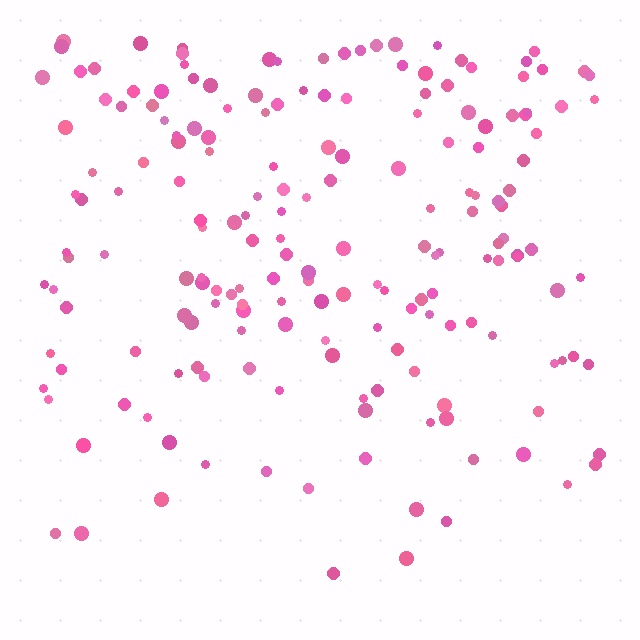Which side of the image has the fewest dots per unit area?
The bottom.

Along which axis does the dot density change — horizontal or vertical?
Vertical.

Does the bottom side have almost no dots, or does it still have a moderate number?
Still a moderate number, just noticeably fewer than the top.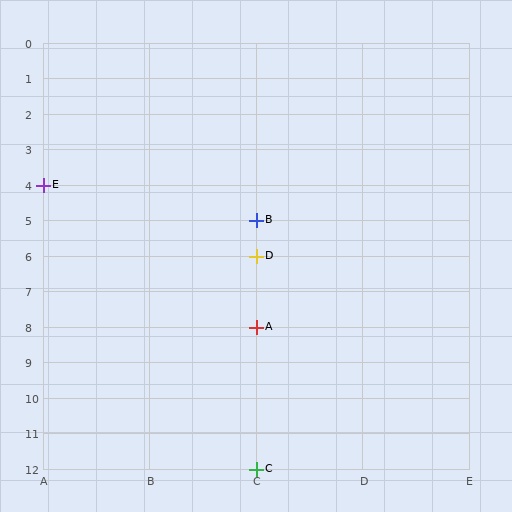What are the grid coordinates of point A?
Point A is at grid coordinates (C, 8).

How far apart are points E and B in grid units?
Points E and B are 2 columns and 1 row apart (about 2.2 grid units diagonally).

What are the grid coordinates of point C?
Point C is at grid coordinates (C, 12).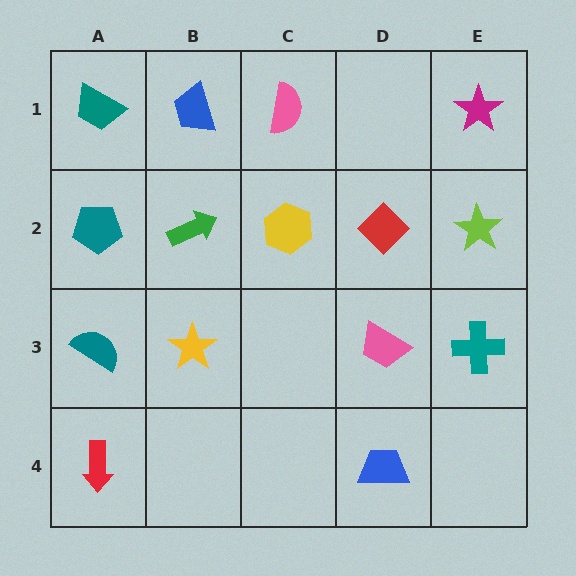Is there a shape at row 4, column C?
No, that cell is empty.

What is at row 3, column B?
A yellow star.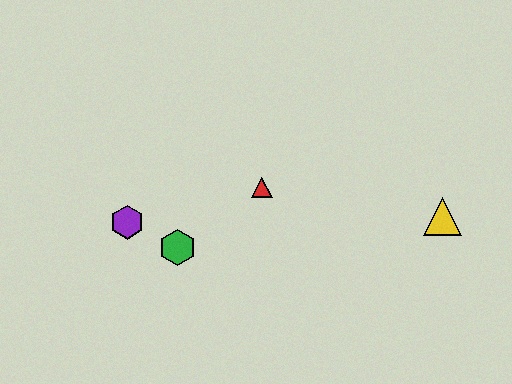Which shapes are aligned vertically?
The blue hexagon, the green hexagon are aligned vertically.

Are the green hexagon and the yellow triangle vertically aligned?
No, the green hexagon is at x≈177 and the yellow triangle is at x≈443.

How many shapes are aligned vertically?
2 shapes (the blue hexagon, the green hexagon) are aligned vertically.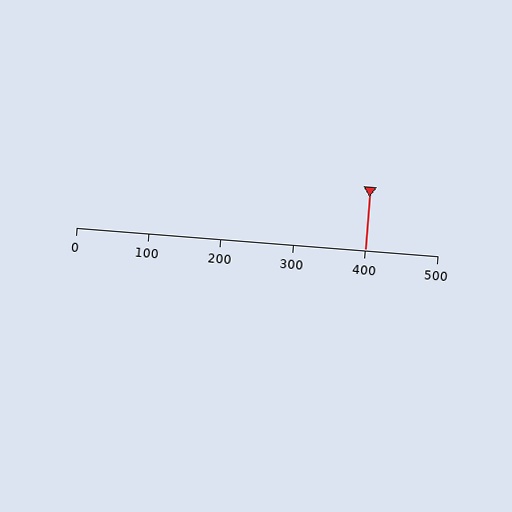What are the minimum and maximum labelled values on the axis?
The axis runs from 0 to 500.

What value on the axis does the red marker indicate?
The marker indicates approximately 400.